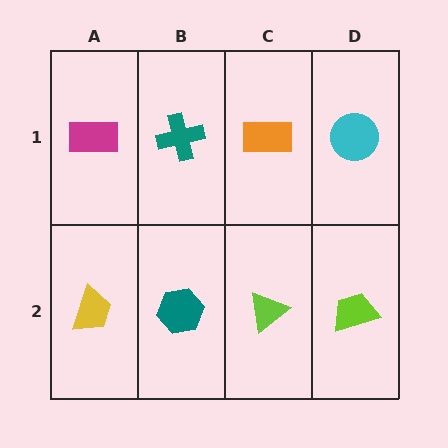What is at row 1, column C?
An orange rectangle.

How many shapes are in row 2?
4 shapes.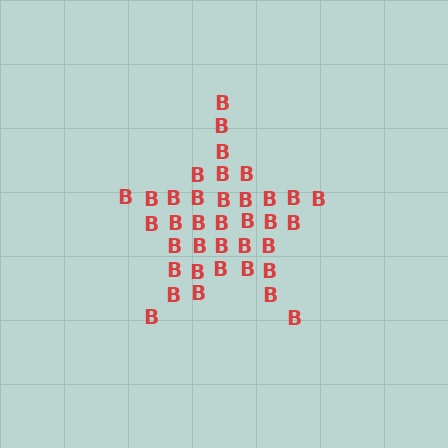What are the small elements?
The small elements are letter B's.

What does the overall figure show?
The overall figure shows a star.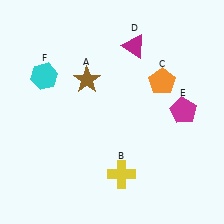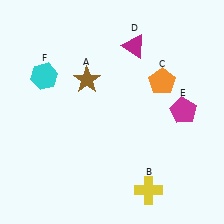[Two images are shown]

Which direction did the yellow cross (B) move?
The yellow cross (B) moved right.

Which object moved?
The yellow cross (B) moved right.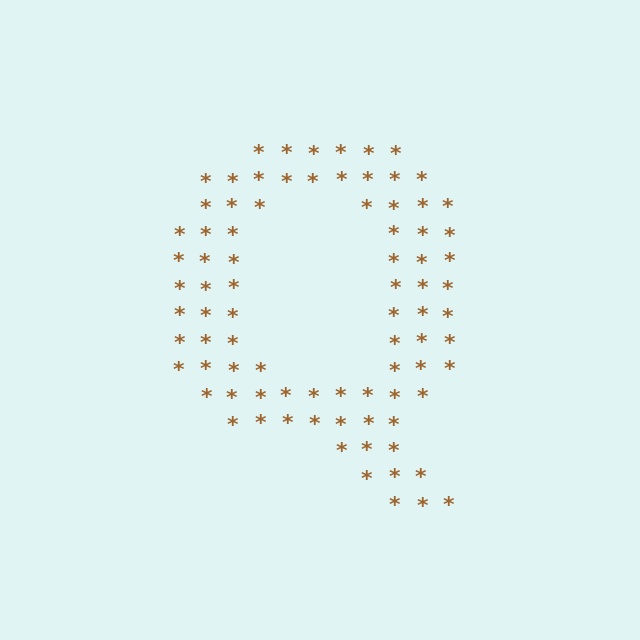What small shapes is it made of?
It is made of small asterisks.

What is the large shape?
The large shape is the letter Q.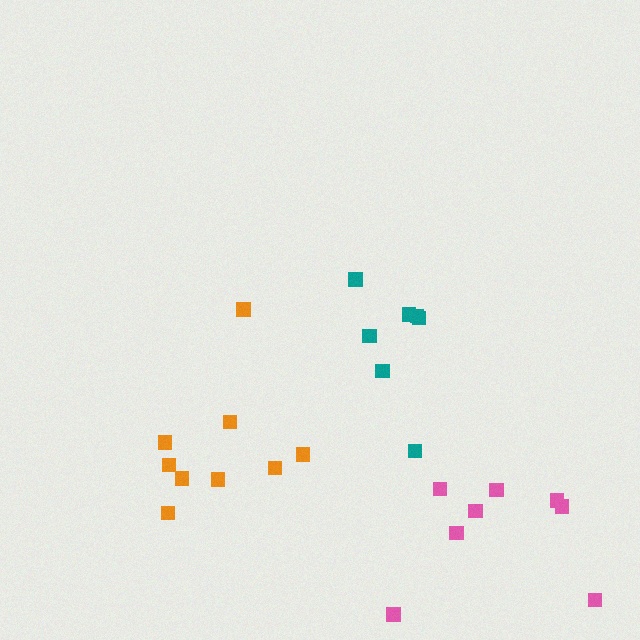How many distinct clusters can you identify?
There are 3 distinct clusters.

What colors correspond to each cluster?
The clusters are colored: teal, pink, orange.